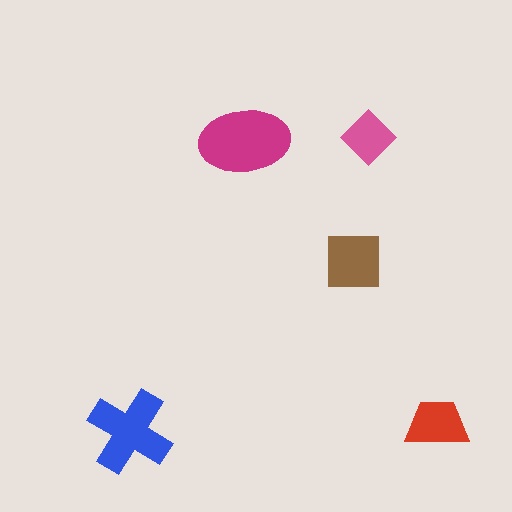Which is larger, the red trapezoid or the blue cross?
The blue cross.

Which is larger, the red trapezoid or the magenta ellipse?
The magenta ellipse.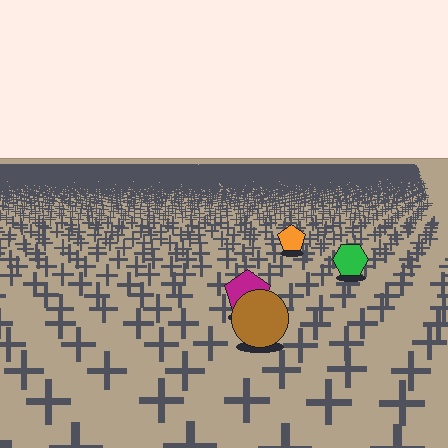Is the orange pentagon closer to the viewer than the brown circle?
No. The brown circle is closer — you can tell from the texture gradient: the ground texture is coarser near it.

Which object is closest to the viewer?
The brown circle is closest. The texture marks near it are larger and more spread out.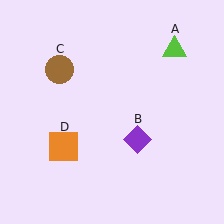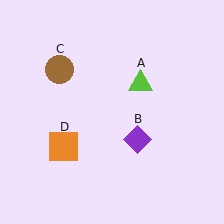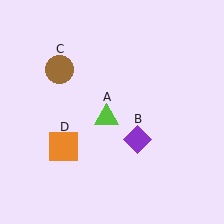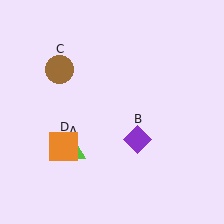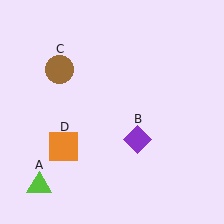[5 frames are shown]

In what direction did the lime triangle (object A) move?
The lime triangle (object A) moved down and to the left.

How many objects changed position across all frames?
1 object changed position: lime triangle (object A).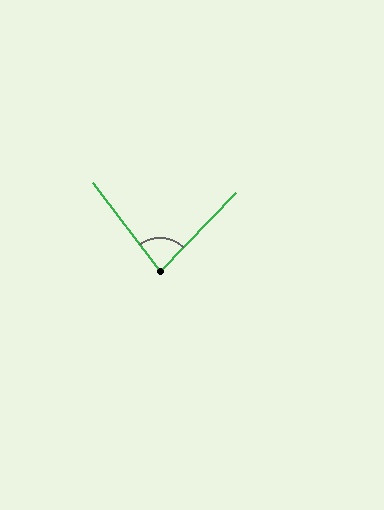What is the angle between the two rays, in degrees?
Approximately 81 degrees.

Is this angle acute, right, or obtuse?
It is acute.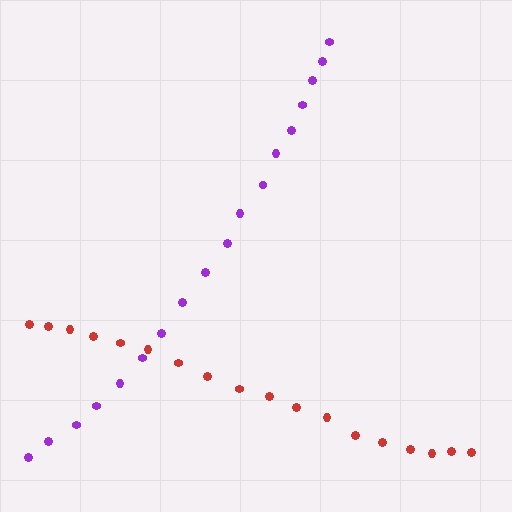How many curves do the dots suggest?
There are 2 distinct paths.